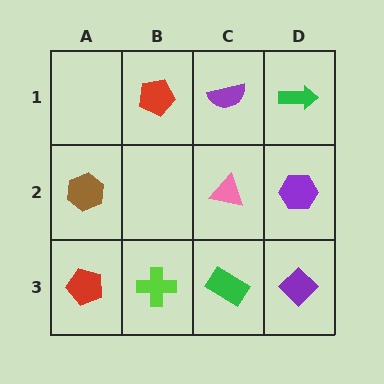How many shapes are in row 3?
4 shapes.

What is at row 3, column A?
A red pentagon.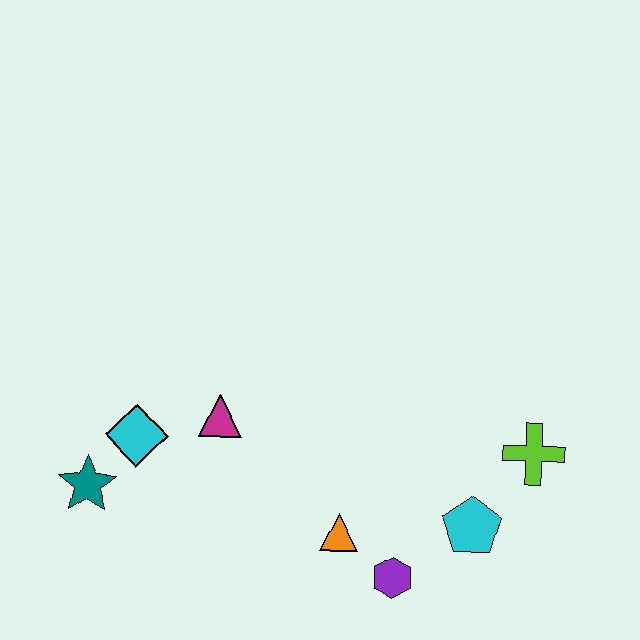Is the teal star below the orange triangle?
No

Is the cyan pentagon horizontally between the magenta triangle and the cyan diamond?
No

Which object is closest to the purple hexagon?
The orange triangle is closest to the purple hexagon.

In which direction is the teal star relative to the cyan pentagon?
The teal star is to the left of the cyan pentagon.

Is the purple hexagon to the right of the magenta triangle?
Yes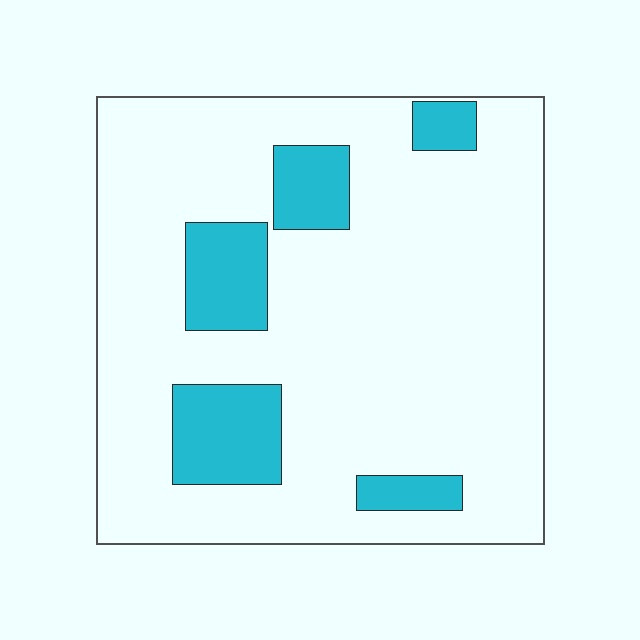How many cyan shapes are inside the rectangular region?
5.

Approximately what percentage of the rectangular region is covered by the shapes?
Approximately 15%.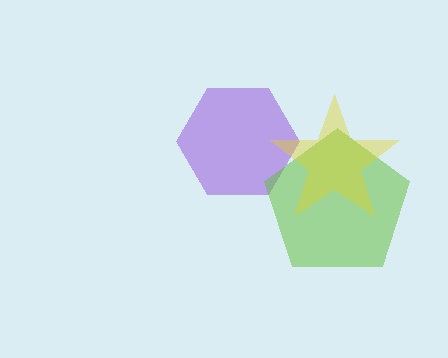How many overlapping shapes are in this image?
There are 3 overlapping shapes in the image.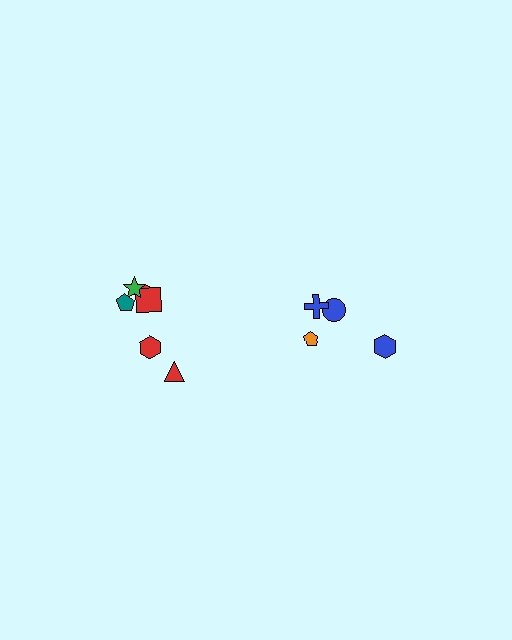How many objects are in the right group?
There are 4 objects.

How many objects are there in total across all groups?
There are 10 objects.